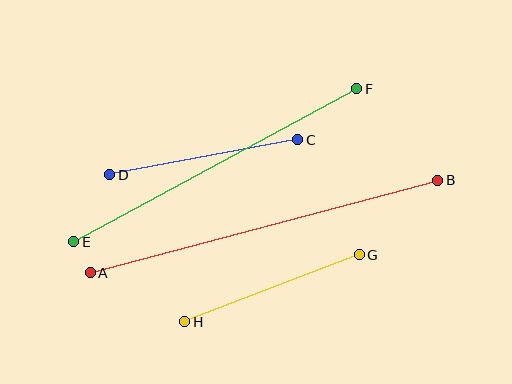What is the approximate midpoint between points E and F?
The midpoint is at approximately (215, 165) pixels.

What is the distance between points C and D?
The distance is approximately 192 pixels.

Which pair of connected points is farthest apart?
Points A and B are farthest apart.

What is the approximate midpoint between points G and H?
The midpoint is at approximately (272, 288) pixels.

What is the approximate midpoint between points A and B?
The midpoint is at approximately (264, 226) pixels.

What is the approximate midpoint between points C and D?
The midpoint is at approximately (204, 157) pixels.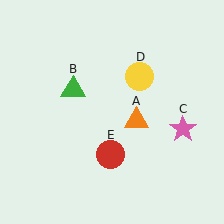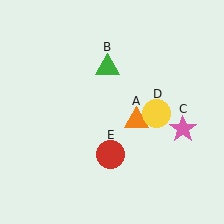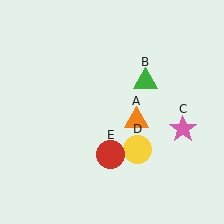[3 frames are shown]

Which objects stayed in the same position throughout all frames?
Orange triangle (object A) and pink star (object C) and red circle (object E) remained stationary.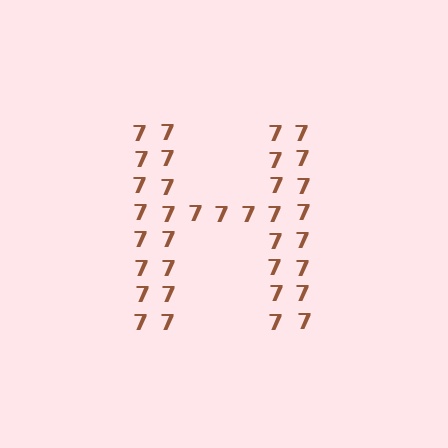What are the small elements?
The small elements are digit 7's.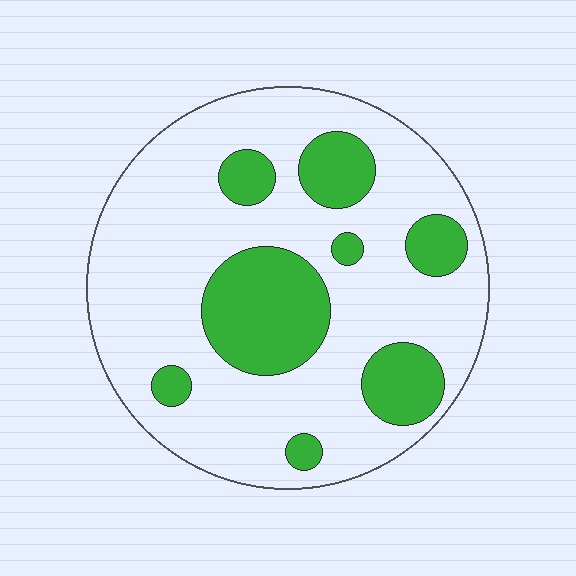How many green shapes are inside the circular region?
8.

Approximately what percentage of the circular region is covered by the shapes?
Approximately 25%.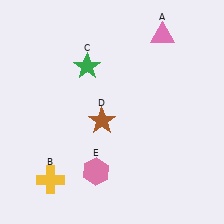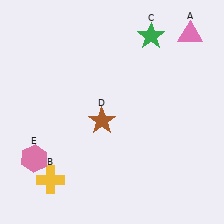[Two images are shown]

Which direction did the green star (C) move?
The green star (C) moved right.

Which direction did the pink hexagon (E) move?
The pink hexagon (E) moved left.